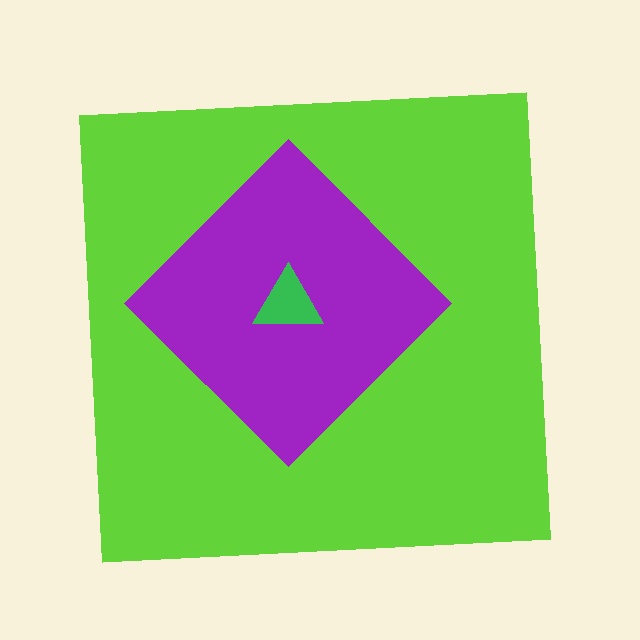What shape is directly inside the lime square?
The purple diamond.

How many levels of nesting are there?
3.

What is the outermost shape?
The lime square.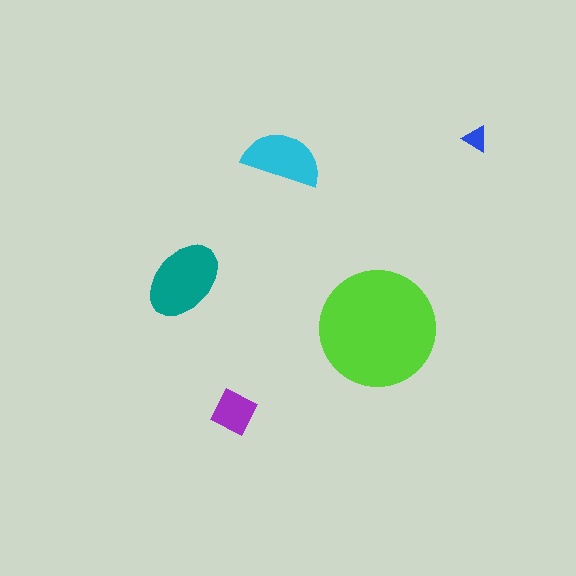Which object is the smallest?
The blue triangle.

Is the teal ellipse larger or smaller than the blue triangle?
Larger.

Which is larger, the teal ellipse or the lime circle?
The lime circle.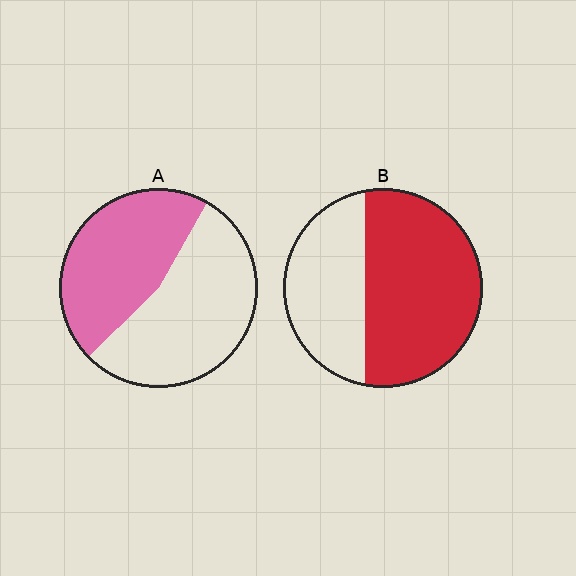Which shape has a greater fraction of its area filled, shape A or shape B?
Shape B.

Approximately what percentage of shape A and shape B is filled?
A is approximately 45% and B is approximately 60%.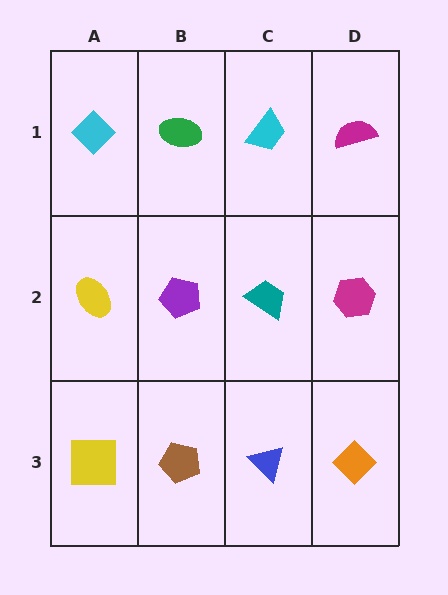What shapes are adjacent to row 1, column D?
A magenta hexagon (row 2, column D), a cyan trapezoid (row 1, column C).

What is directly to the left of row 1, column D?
A cyan trapezoid.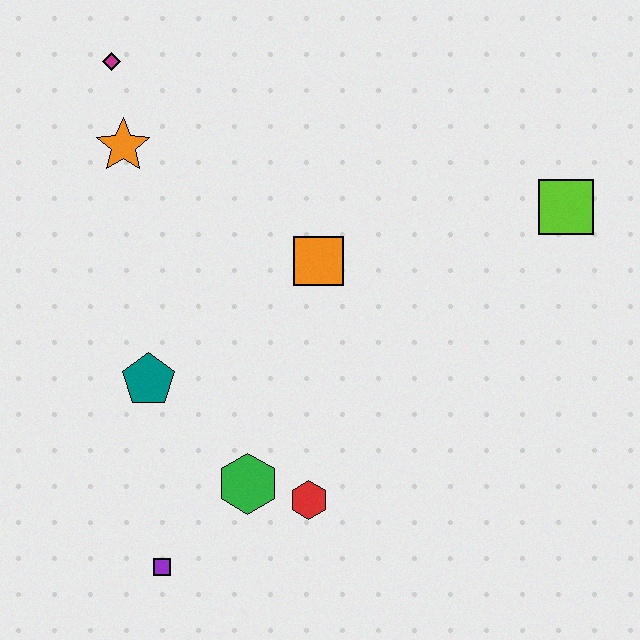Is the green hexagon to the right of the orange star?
Yes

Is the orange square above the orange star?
No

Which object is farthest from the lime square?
The purple square is farthest from the lime square.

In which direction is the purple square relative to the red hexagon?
The purple square is to the left of the red hexagon.